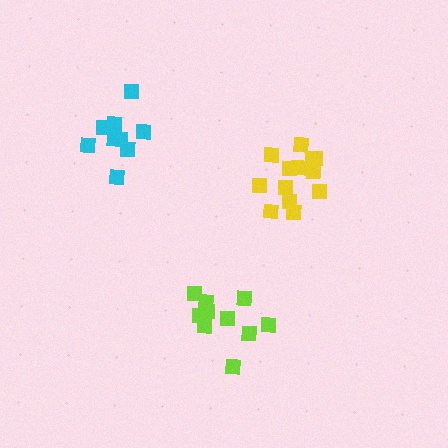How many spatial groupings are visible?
There are 3 spatial groupings.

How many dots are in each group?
Group 1: 11 dots, Group 2: 13 dots, Group 3: 10 dots (34 total).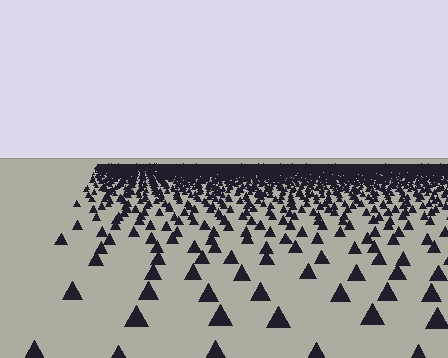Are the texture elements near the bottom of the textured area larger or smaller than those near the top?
Larger. Near the bottom, elements are closer to the viewer and appear at a bigger on-screen size.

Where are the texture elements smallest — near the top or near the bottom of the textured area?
Near the top.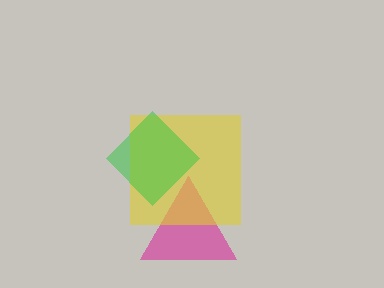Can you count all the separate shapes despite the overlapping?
Yes, there are 3 separate shapes.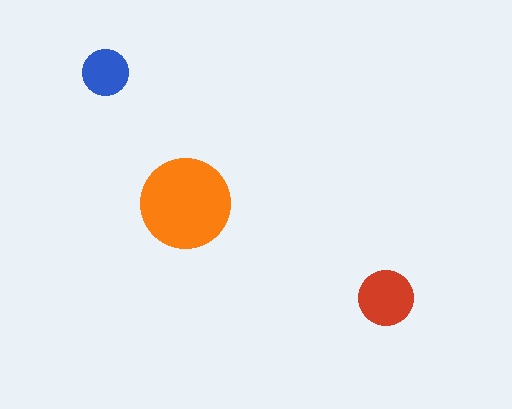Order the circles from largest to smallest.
the orange one, the red one, the blue one.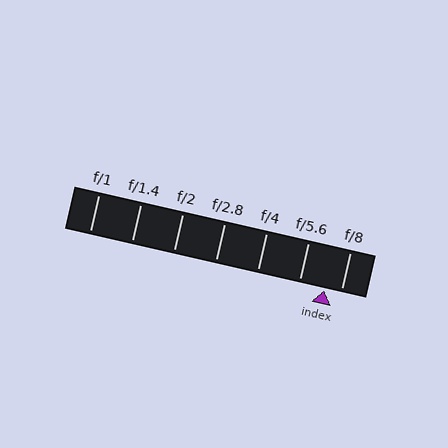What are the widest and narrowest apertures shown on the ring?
The widest aperture shown is f/1 and the narrowest is f/8.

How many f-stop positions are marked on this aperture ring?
There are 7 f-stop positions marked.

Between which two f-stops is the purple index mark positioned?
The index mark is between f/5.6 and f/8.